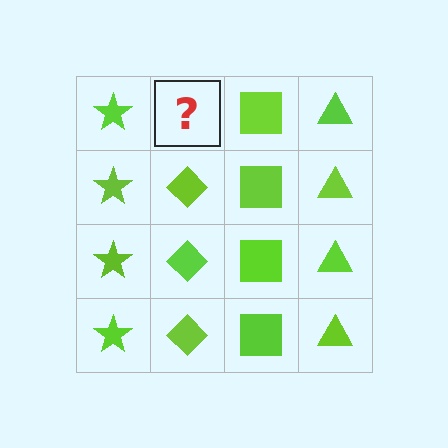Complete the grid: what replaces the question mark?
The question mark should be replaced with a lime diamond.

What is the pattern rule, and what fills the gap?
The rule is that each column has a consistent shape. The gap should be filled with a lime diamond.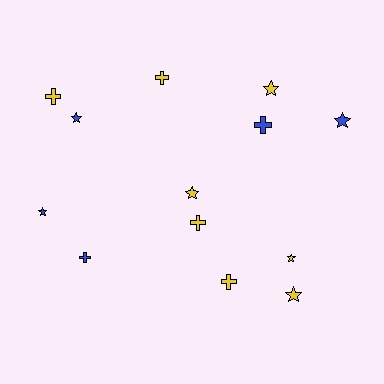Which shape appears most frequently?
Star, with 7 objects.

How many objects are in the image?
There are 13 objects.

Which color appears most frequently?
Yellow, with 8 objects.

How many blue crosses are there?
There are 2 blue crosses.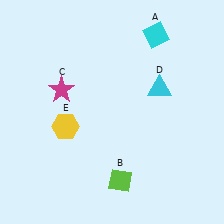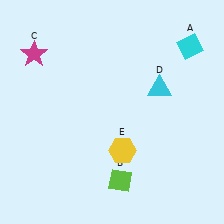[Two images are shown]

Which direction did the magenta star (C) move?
The magenta star (C) moved up.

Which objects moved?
The objects that moved are: the cyan diamond (A), the magenta star (C), the yellow hexagon (E).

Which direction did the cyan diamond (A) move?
The cyan diamond (A) moved right.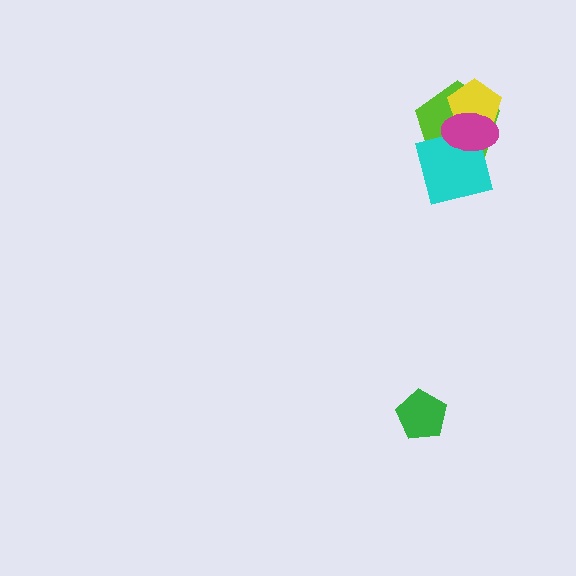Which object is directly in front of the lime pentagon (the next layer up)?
The cyan square is directly in front of the lime pentagon.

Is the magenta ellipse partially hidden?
No, no other shape covers it.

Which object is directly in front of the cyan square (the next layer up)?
The yellow pentagon is directly in front of the cyan square.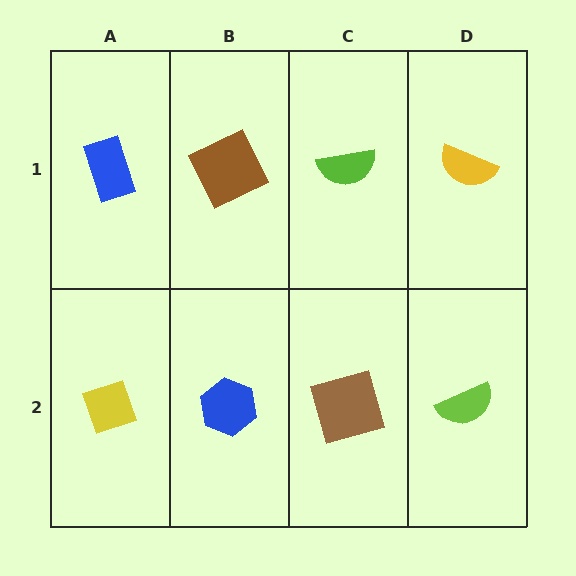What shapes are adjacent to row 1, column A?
A yellow diamond (row 2, column A), a brown square (row 1, column B).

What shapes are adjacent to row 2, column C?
A lime semicircle (row 1, column C), a blue hexagon (row 2, column B), a lime semicircle (row 2, column D).